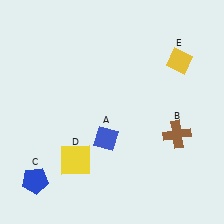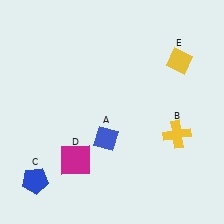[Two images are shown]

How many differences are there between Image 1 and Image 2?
There are 2 differences between the two images.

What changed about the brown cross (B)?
In Image 1, B is brown. In Image 2, it changed to yellow.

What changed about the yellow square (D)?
In Image 1, D is yellow. In Image 2, it changed to magenta.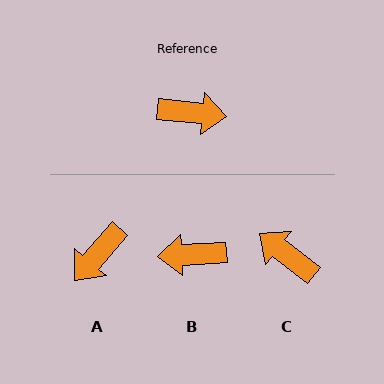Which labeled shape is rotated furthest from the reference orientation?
B, about 171 degrees away.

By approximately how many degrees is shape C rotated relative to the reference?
Approximately 148 degrees counter-clockwise.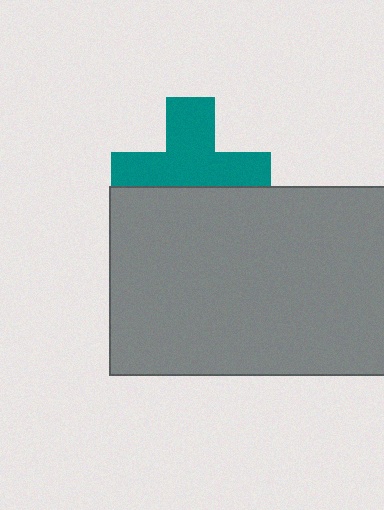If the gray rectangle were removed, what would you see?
You would see the complete teal cross.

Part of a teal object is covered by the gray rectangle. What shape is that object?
It is a cross.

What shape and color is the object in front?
The object in front is a gray rectangle.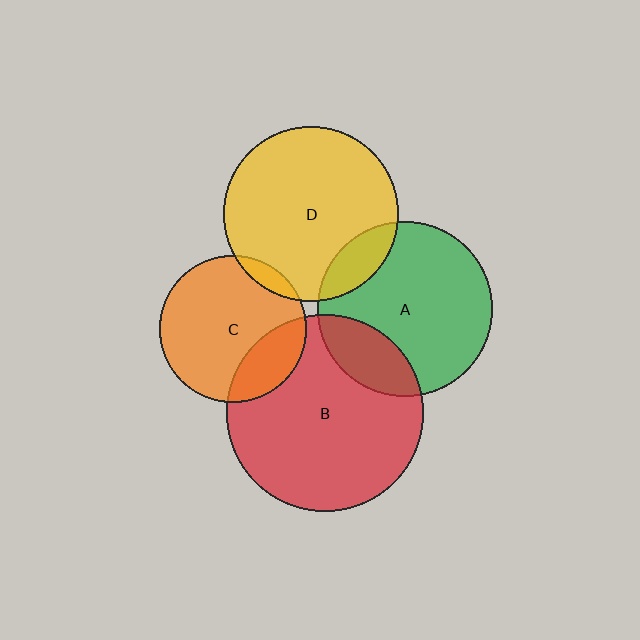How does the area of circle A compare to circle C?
Approximately 1.4 times.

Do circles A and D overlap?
Yes.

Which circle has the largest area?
Circle B (red).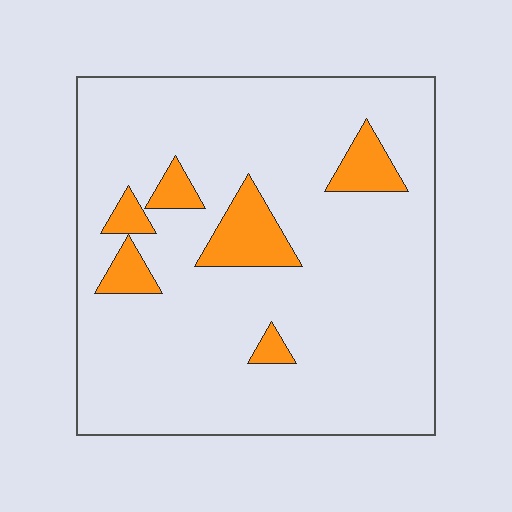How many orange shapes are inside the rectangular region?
6.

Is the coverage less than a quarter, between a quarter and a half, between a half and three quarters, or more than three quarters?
Less than a quarter.